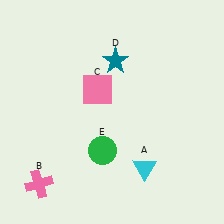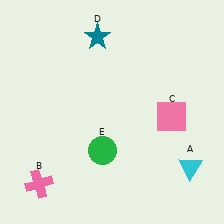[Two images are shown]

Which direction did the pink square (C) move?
The pink square (C) moved right.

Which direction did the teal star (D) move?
The teal star (D) moved up.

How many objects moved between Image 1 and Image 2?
3 objects moved between the two images.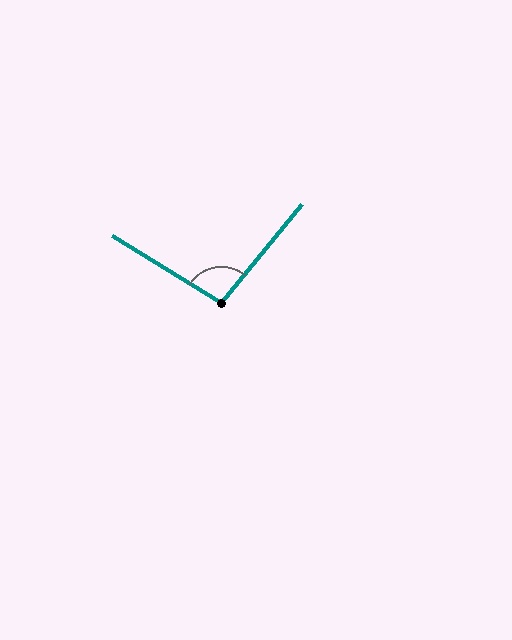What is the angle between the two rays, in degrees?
Approximately 97 degrees.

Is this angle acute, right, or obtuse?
It is obtuse.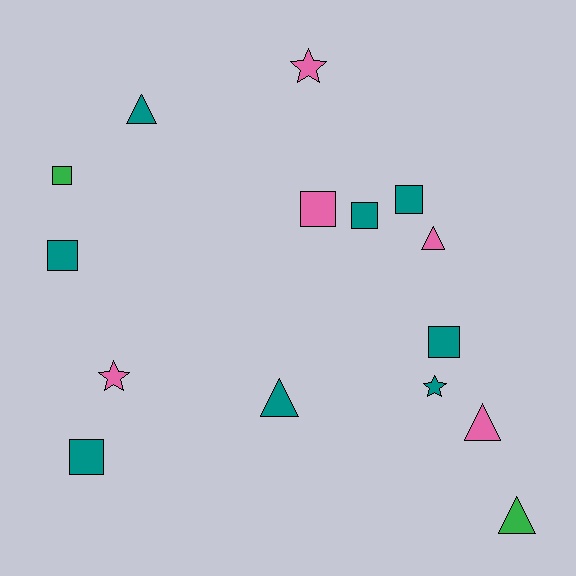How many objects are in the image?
There are 15 objects.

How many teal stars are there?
There is 1 teal star.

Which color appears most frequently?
Teal, with 8 objects.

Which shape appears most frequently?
Square, with 7 objects.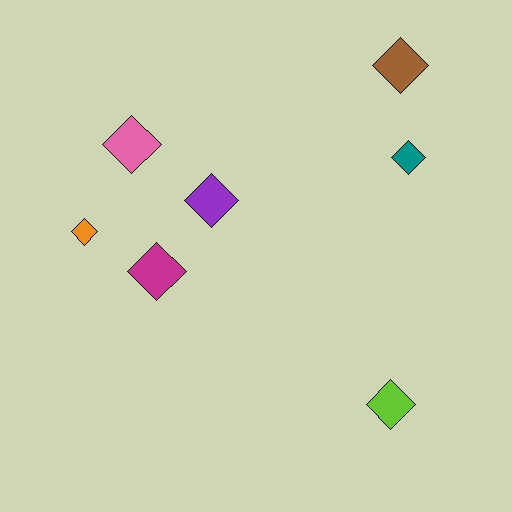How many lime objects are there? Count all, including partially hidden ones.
There is 1 lime object.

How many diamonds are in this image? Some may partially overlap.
There are 7 diamonds.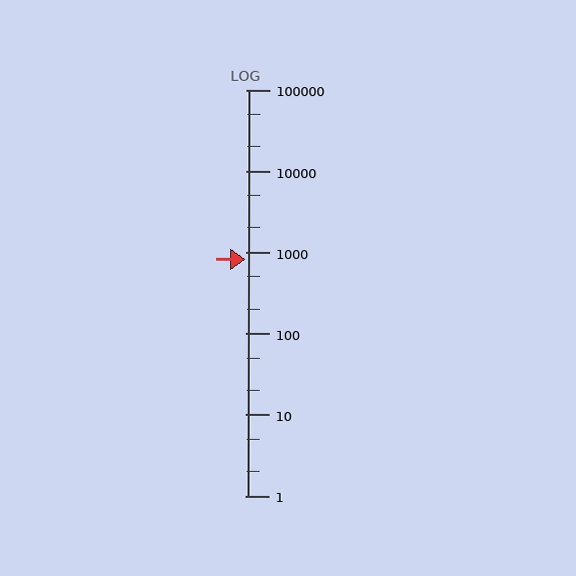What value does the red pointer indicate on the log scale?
The pointer indicates approximately 810.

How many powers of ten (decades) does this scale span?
The scale spans 5 decades, from 1 to 100000.